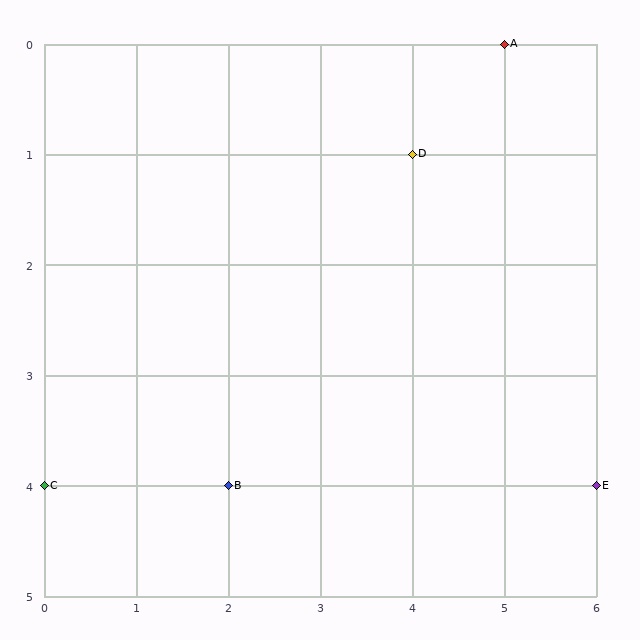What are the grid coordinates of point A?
Point A is at grid coordinates (5, 0).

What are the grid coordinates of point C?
Point C is at grid coordinates (0, 4).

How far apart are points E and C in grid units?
Points E and C are 6 columns apart.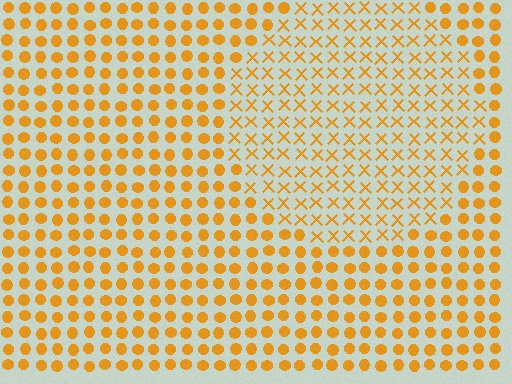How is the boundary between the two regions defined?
The boundary is defined by a change in element shape: X marks inside vs. circles outside. All elements share the same color and spacing.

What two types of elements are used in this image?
The image uses X marks inside the circle region and circles outside it.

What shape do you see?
I see a circle.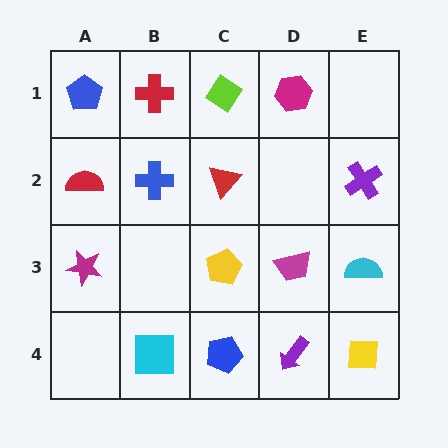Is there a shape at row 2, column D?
No, that cell is empty.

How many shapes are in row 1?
4 shapes.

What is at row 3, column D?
A magenta trapezoid.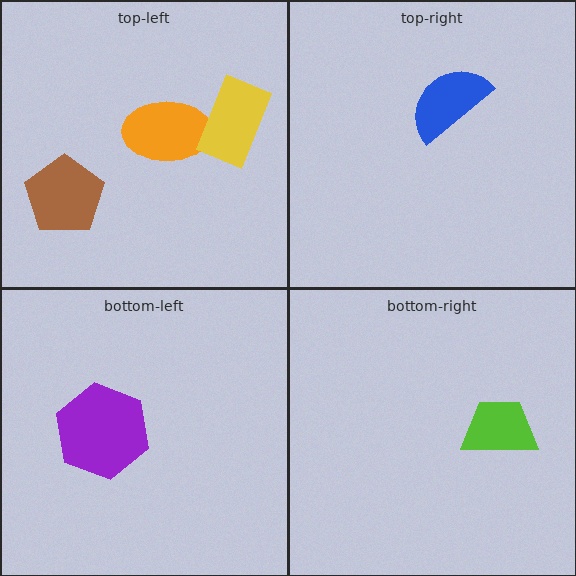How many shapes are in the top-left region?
3.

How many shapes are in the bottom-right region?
1.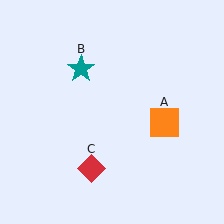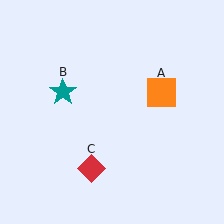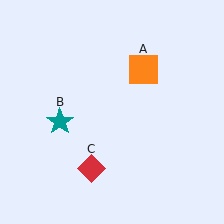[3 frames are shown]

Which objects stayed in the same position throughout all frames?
Red diamond (object C) remained stationary.